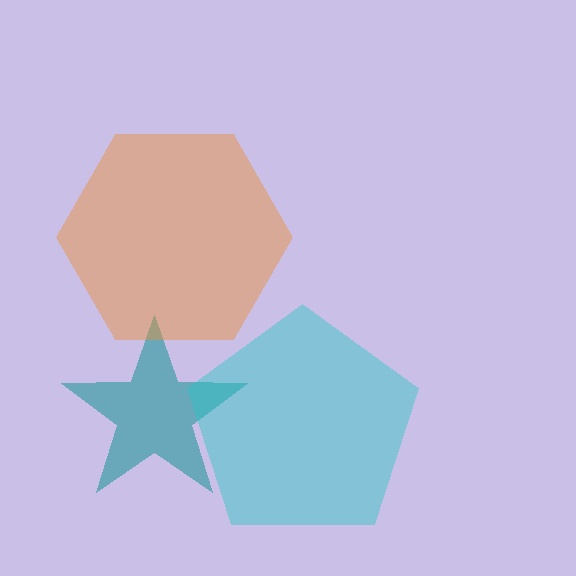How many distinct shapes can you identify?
There are 3 distinct shapes: a teal star, a cyan pentagon, an orange hexagon.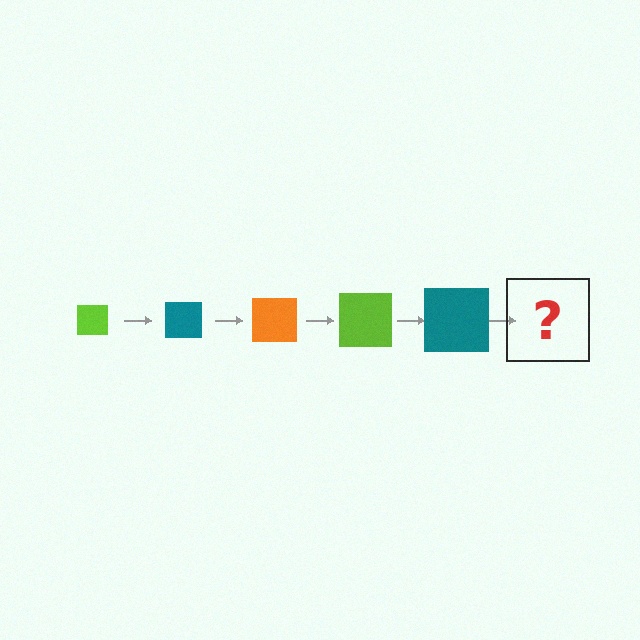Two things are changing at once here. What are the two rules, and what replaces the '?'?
The two rules are that the square grows larger each step and the color cycles through lime, teal, and orange. The '?' should be an orange square, larger than the previous one.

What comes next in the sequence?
The next element should be an orange square, larger than the previous one.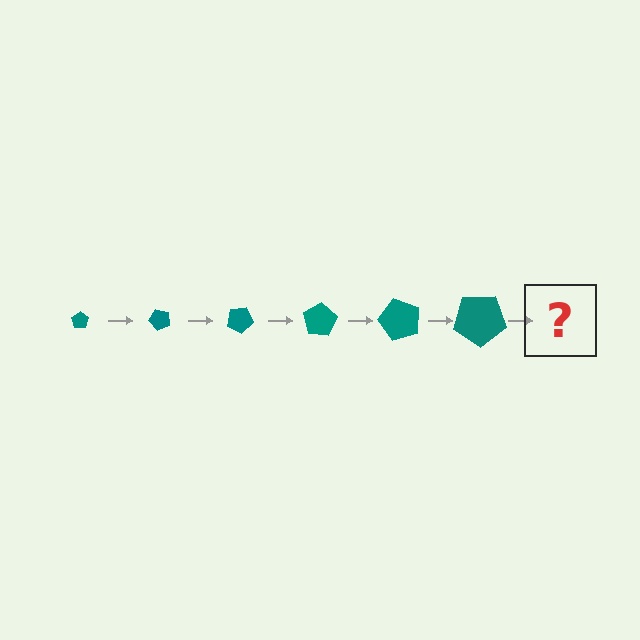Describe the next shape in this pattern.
It should be a pentagon, larger than the previous one and rotated 300 degrees from the start.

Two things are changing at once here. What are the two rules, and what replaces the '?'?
The two rules are that the pentagon grows larger each step and it rotates 50 degrees each step. The '?' should be a pentagon, larger than the previous one and rotated 300 degrees from the start.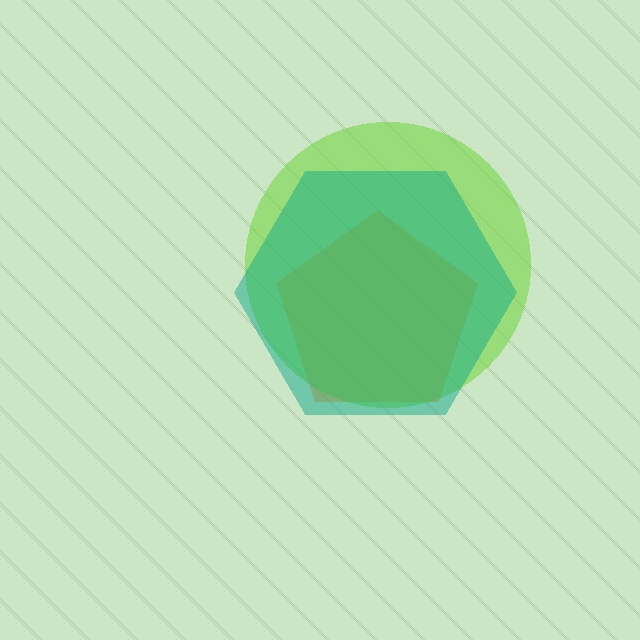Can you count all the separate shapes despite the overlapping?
Yes, there are 3 separate shapes.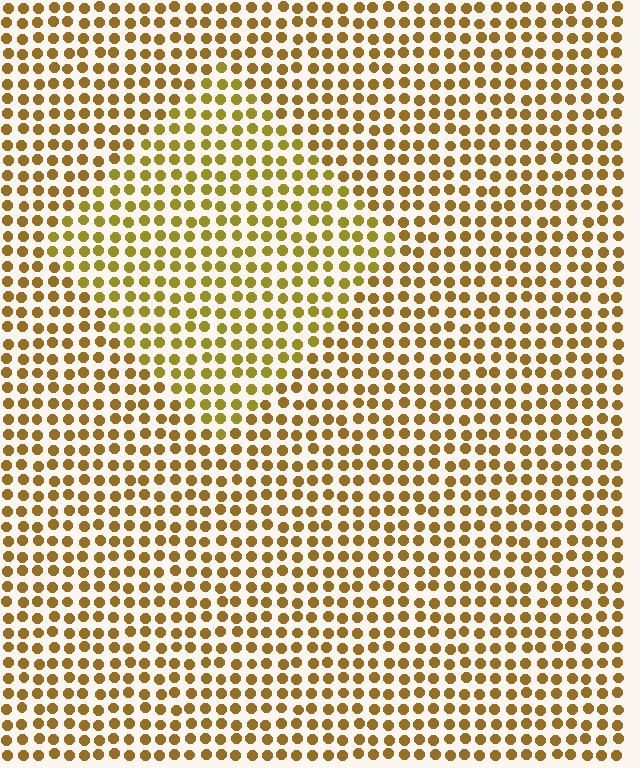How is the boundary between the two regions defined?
The boundary is defined purely by a slight shift in hue (about 19 degrees). Spacing, size, and orientation are identical on both sides.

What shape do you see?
I see a diamond.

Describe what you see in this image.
The image is filled with small brown elements in a uniform arrangement. A diamond-shaped region is visible where the elements are tinted to a slightly different hue, forming a subtle color boundary.